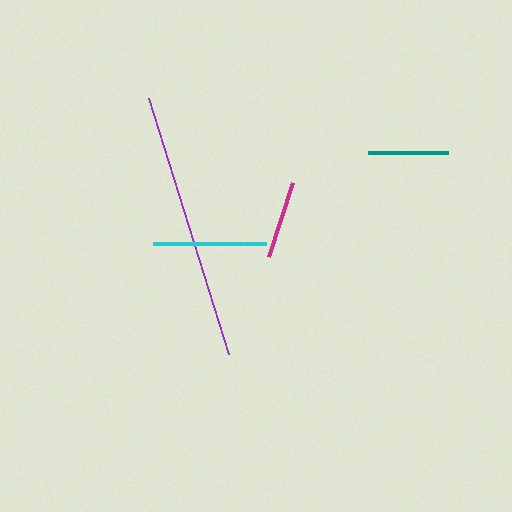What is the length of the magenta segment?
The magenta segment is approximately 78 pixels long.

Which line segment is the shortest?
The magenta line is the shortest at approximately 78 pixels.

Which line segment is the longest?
The purple line is the longest at approximately 268 pixels.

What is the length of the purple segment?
The purple segment is approximately 268 pixels long.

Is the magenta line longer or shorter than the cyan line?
The cyan line is longer than the magenta line.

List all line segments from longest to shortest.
From longest to shortest: purple, cyan, teal, magenta.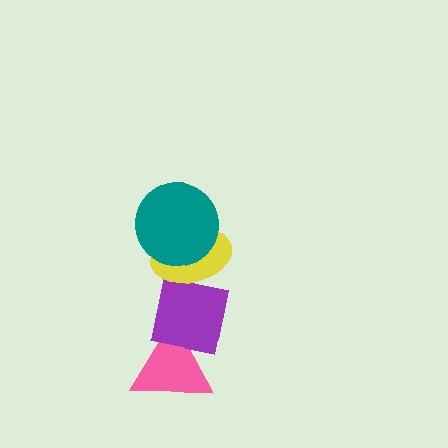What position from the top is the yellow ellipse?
The yellow ellipse is 2nd from the top.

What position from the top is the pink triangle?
The pink triangle is 4th from the top.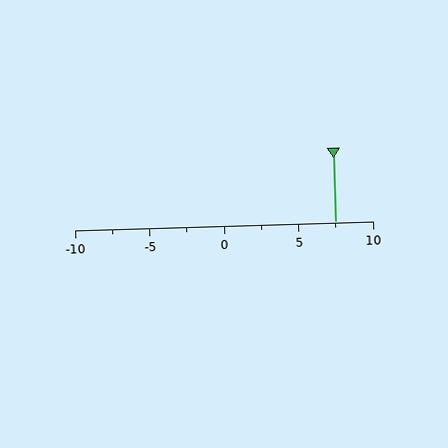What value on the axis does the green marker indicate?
The marker indicates approximately 7.5.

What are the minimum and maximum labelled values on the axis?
The axis runs from -10 to 10.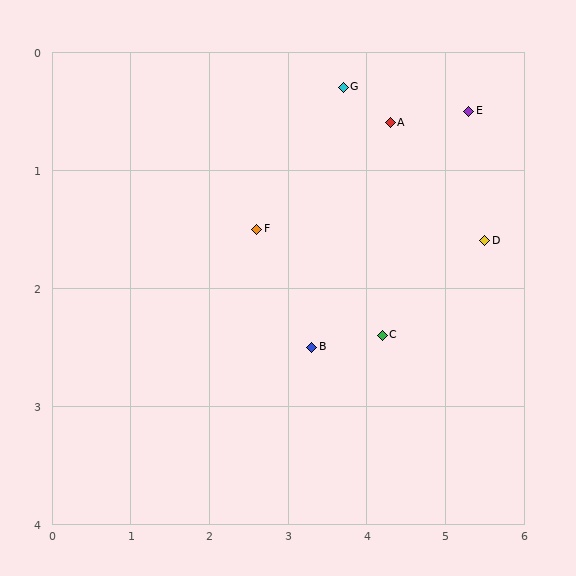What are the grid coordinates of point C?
Point C is at approximately (4.2, 2.4).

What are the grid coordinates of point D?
Point D is at approximately (5.5, 1.6).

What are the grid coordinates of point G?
Point G is at approximately (3.7, 0.3).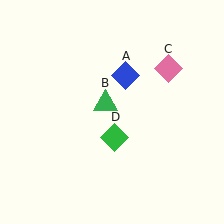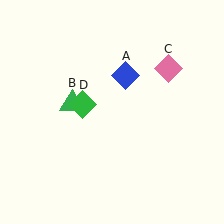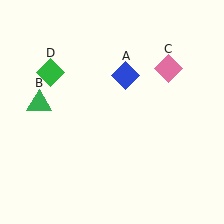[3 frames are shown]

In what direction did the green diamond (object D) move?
The green diamond (object D) moved up and to the left.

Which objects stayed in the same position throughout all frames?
Blue diamond (object A) and pink diamond (object C) remained stationary.